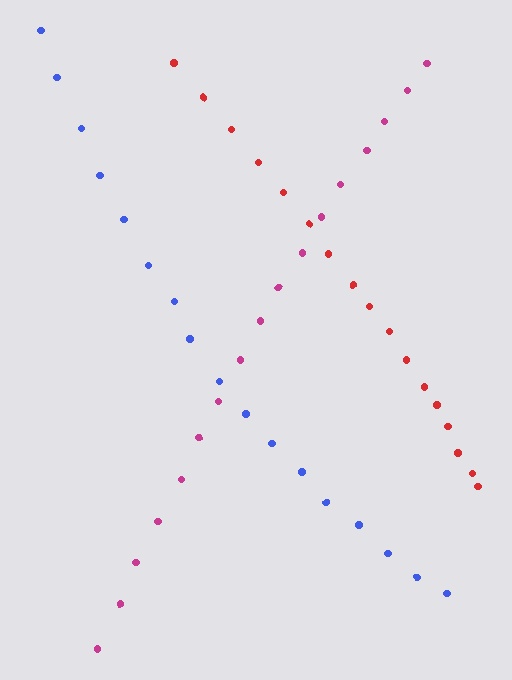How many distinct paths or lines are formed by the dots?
There are 3 distinct paths.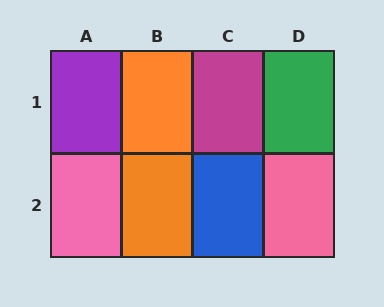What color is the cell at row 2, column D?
Pink.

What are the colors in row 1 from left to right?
Purple, orange, magenta, green.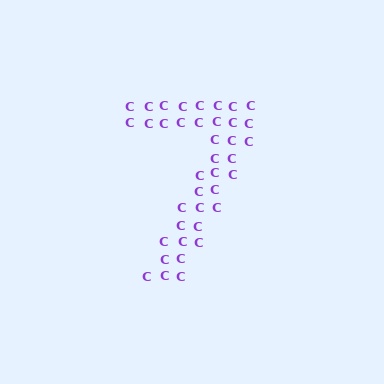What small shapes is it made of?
It is made of small letter C's.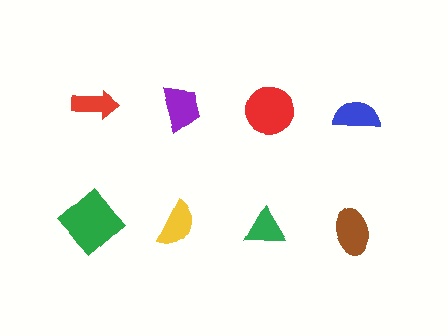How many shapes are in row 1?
4 shapes.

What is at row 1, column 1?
A red arrow.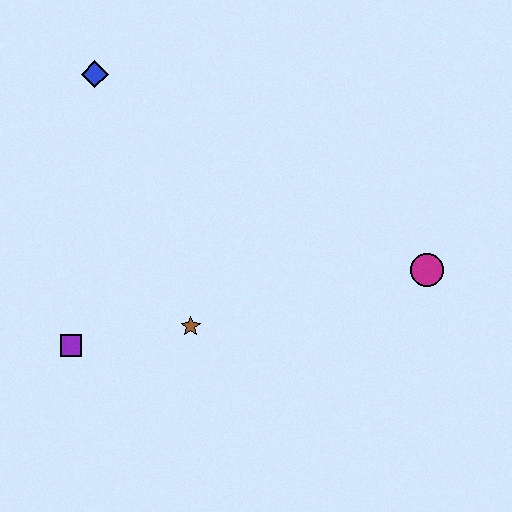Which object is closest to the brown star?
The purple square is closest to the brown star.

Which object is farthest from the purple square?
The magenta circle is farthest from the purple square.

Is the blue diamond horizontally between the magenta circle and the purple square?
Yes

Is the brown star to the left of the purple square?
No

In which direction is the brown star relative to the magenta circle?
The brown star is to the left of the magenta circle.